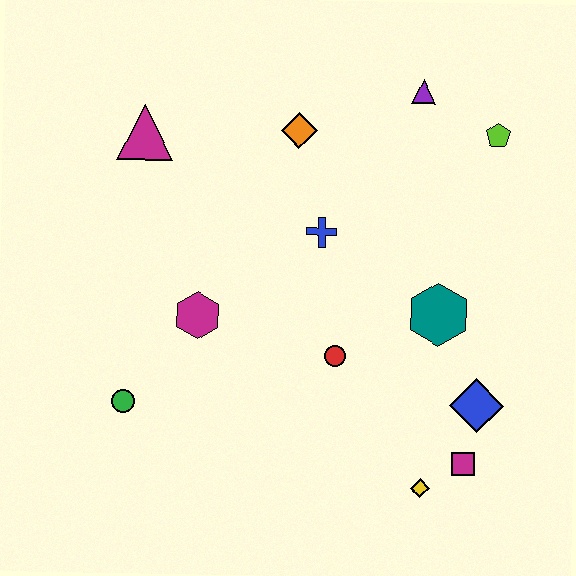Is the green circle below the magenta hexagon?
Yes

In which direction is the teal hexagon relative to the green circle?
The teal hexagon is to the right of the green circle.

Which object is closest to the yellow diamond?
The magenta square is closest to the yellow diamond.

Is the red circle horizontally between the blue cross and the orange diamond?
No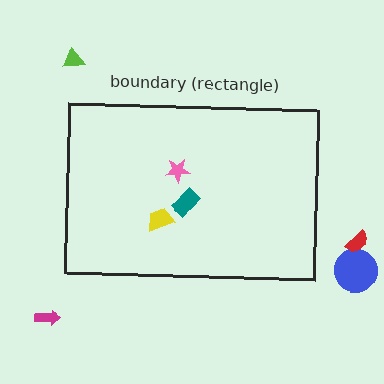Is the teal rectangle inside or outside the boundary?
Inside.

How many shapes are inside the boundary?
3 inside, 4 outside.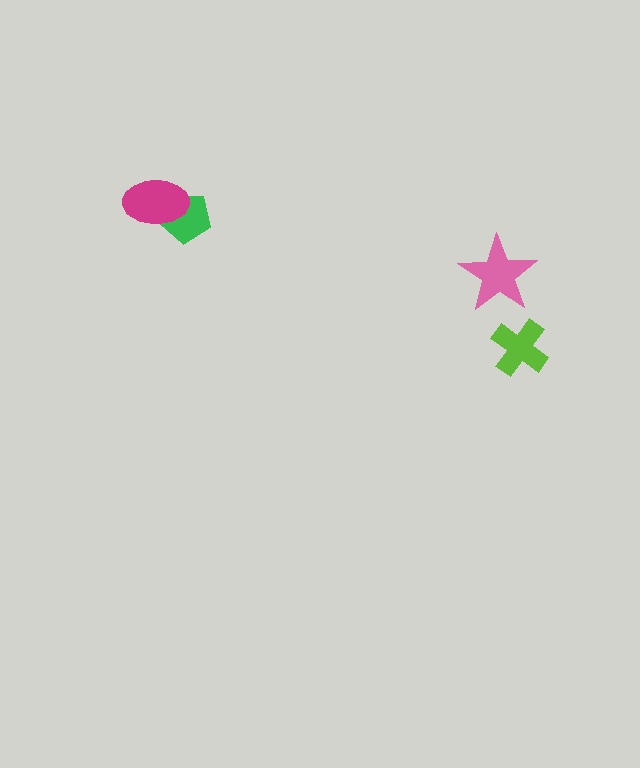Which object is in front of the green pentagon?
The magenta ellipse is in front of the green pentagon.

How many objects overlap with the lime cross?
0 objects overlap with the lime cross.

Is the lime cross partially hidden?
No, no other shape covers it.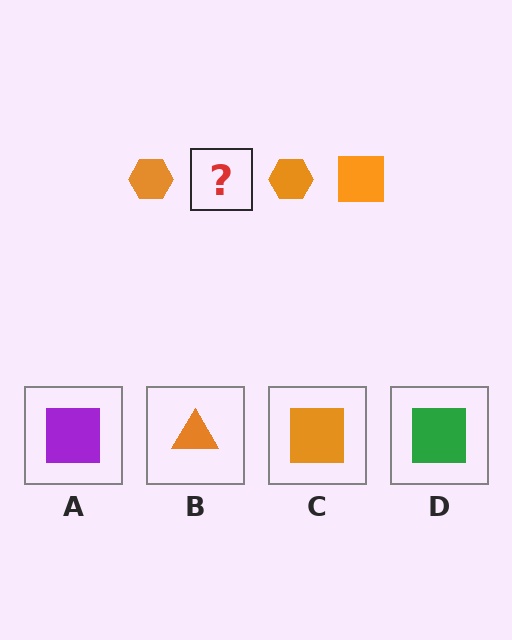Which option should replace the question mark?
Option C.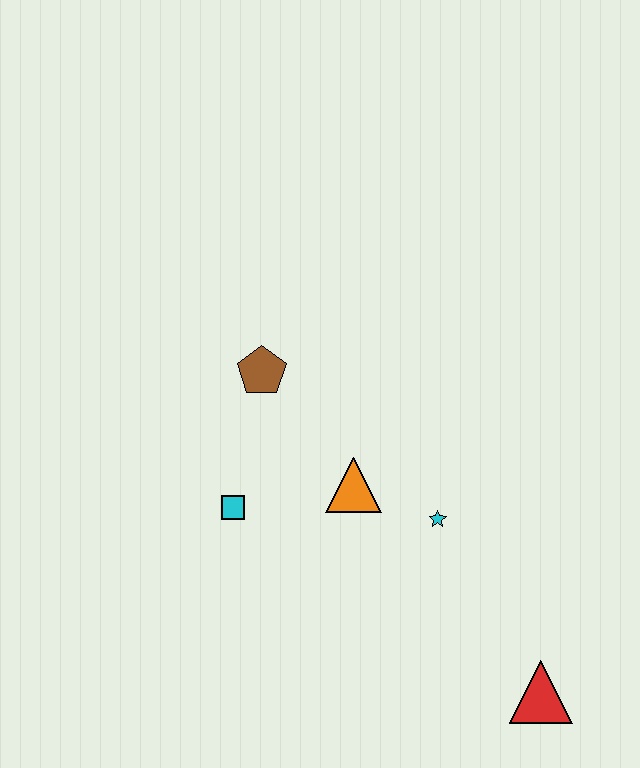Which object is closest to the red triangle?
The cyan star is closest to the red triangle.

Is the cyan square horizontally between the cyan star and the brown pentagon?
No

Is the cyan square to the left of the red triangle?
Yes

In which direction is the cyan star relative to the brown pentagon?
The cyan star is to the right of the brown pentagon.